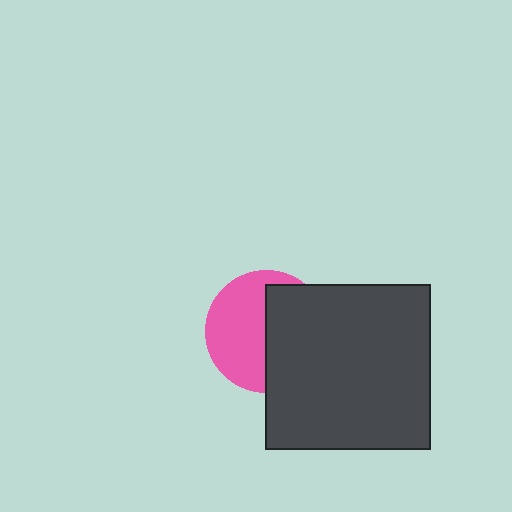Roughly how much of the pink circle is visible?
About half of it is visible (roughly 52%).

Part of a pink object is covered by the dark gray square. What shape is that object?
It is a circle.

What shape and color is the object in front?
The object in front is a dark gray square.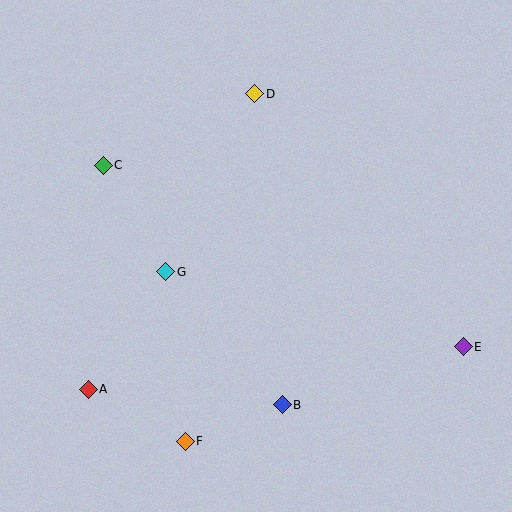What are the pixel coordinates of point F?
Point F is at (185, 441).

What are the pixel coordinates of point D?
Point D is at (255, 94).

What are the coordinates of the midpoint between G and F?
The midpoint between G and F is at (176, 356).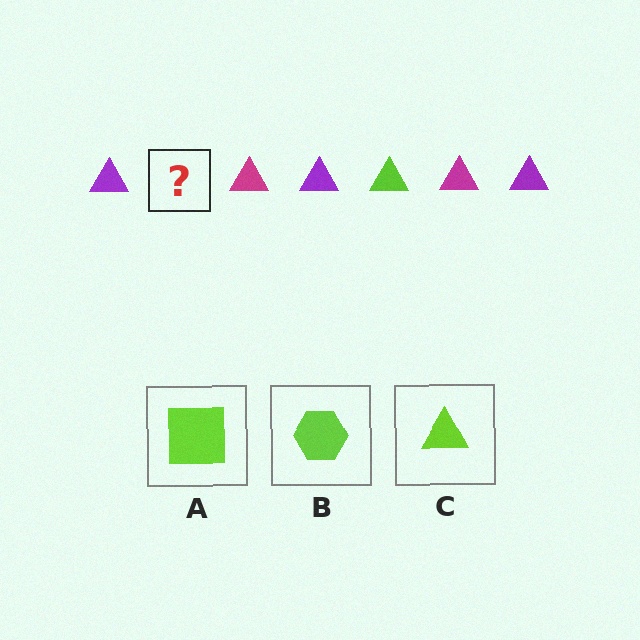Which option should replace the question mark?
Option C.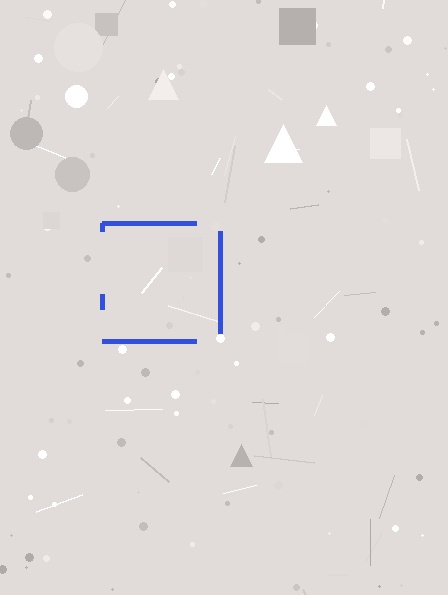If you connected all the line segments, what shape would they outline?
They would outline a square.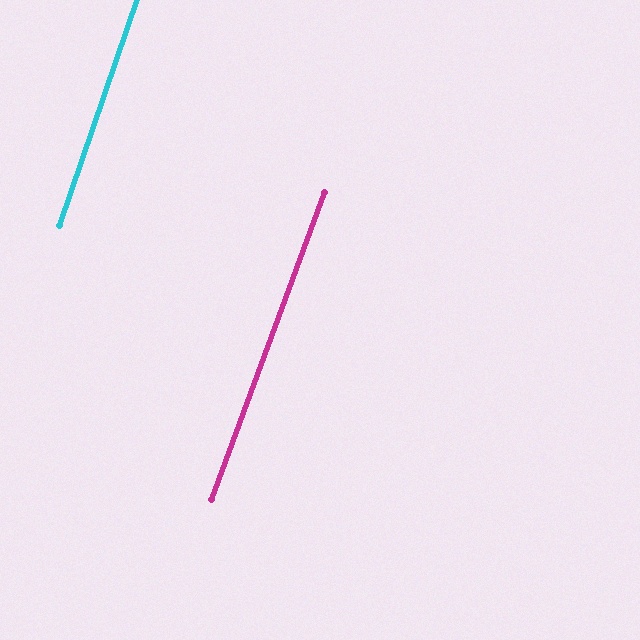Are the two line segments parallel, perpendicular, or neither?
Parallel — their directions differ by only 1.3°.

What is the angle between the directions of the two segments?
Approximately 1 degree.